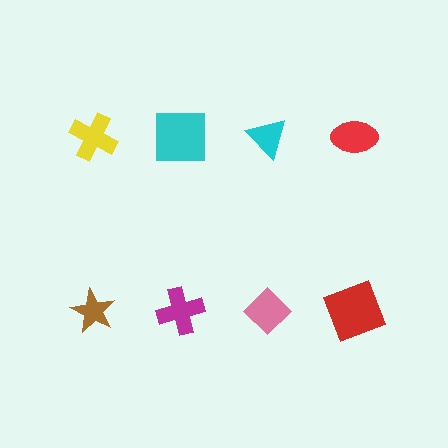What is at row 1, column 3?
A cyan triangle.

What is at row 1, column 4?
A red ellipse.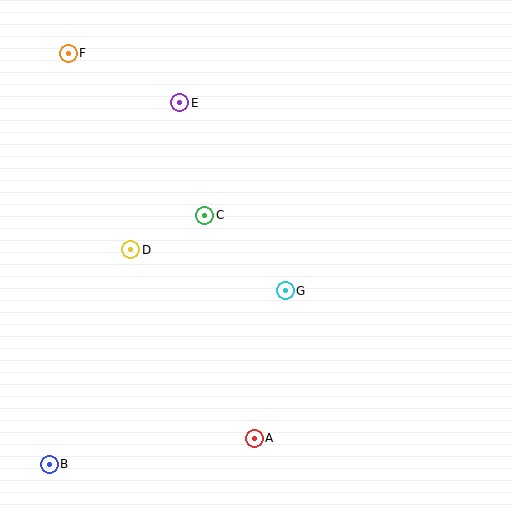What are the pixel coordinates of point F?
Point F is at (68, 53).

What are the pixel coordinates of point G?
Point G is at (285, 291).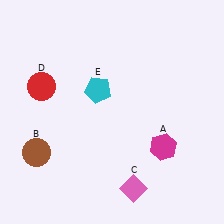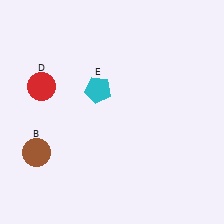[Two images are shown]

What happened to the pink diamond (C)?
The pink diamond (C) was removed in Image 2. It was in the bottom-right area of Image 1.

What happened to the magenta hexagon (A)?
The magenta hexagon (A) was removed in Image 2. It was in the bottom-right area of Image 1.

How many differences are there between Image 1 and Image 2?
There are 2 differences between the two images.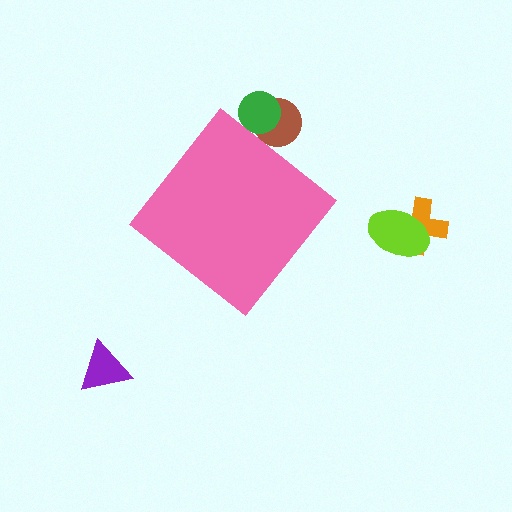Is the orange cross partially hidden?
No, the orange cross is fully visible.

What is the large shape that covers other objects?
A pink diamond.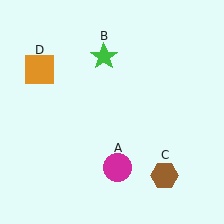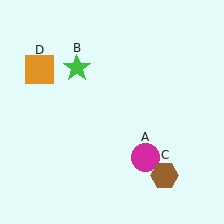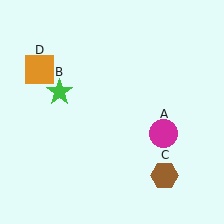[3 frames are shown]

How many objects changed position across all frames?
2 objects changed position: magenta circle (object A), green star (object B).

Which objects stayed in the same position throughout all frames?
Brown hexagon (object C) and orange square (object D) remained stationary.